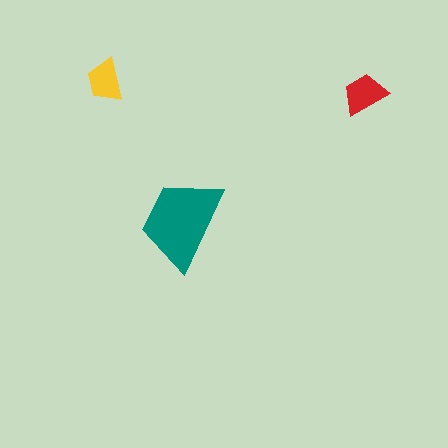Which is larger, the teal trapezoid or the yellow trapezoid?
The teal one.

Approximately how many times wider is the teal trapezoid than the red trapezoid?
About 2 times wider.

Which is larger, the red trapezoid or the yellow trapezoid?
The red one.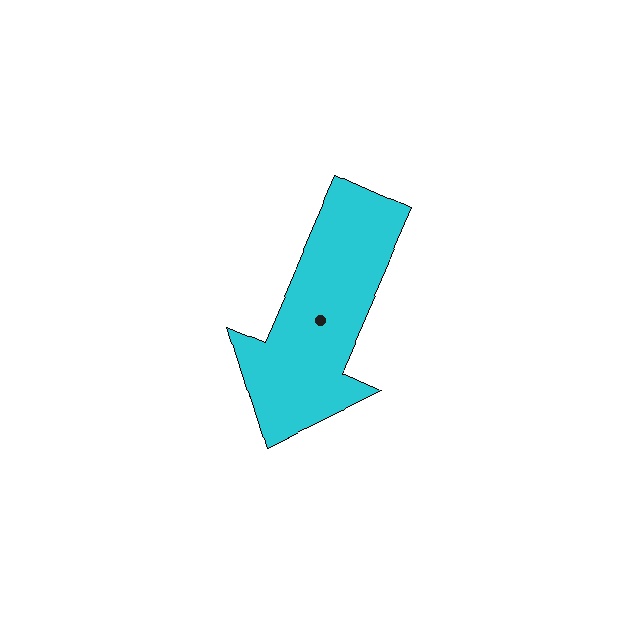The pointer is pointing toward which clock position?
Roughly 7 o'clock.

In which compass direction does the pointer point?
Southwest.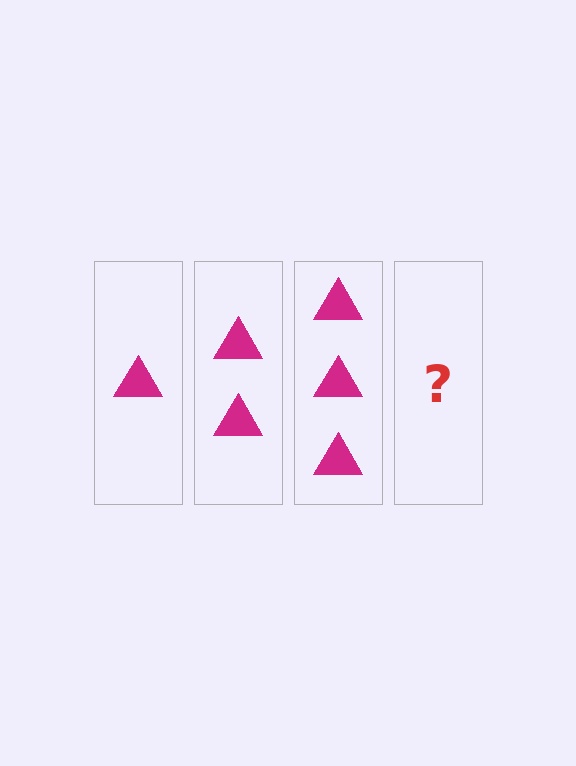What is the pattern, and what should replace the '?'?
The pattern is that each step adds one more triangle. The '?' should be 4 triangles.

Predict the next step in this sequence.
The next step is 4 triangles.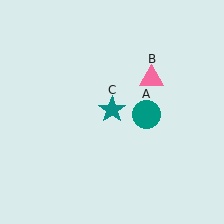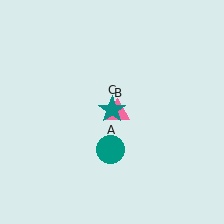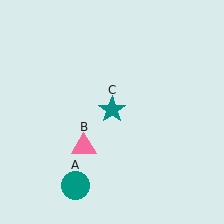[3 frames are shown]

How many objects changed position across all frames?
2 objects changed position: teal circle (object A), pink triangle (object B).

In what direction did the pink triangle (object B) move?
The pink triangle (object B) moved down and to the left.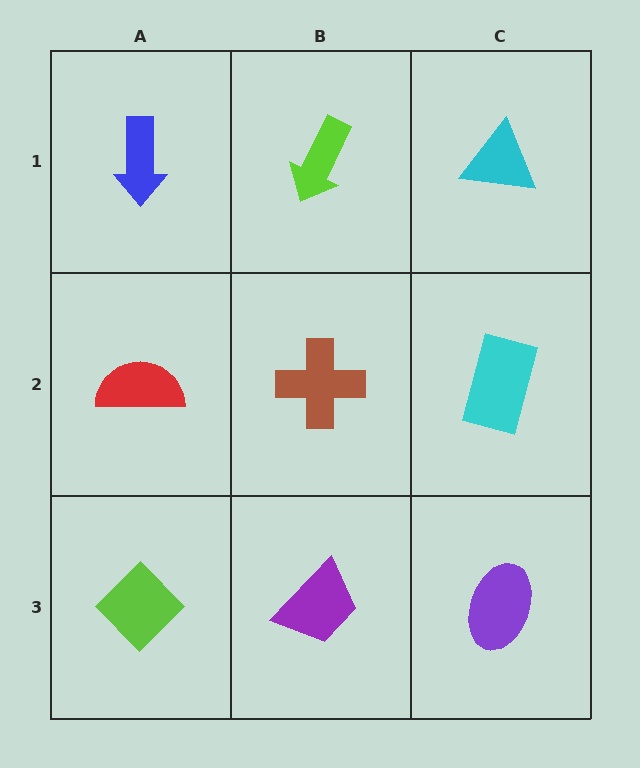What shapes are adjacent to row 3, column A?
A red semicircle (row 2, column A), a purple trapezoid (row 3, column B).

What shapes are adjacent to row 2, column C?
A cyan triangle (row 1, column C), a purple ellipse (row 3, column C), a brown cross (row 2, column B).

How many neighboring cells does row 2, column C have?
3.